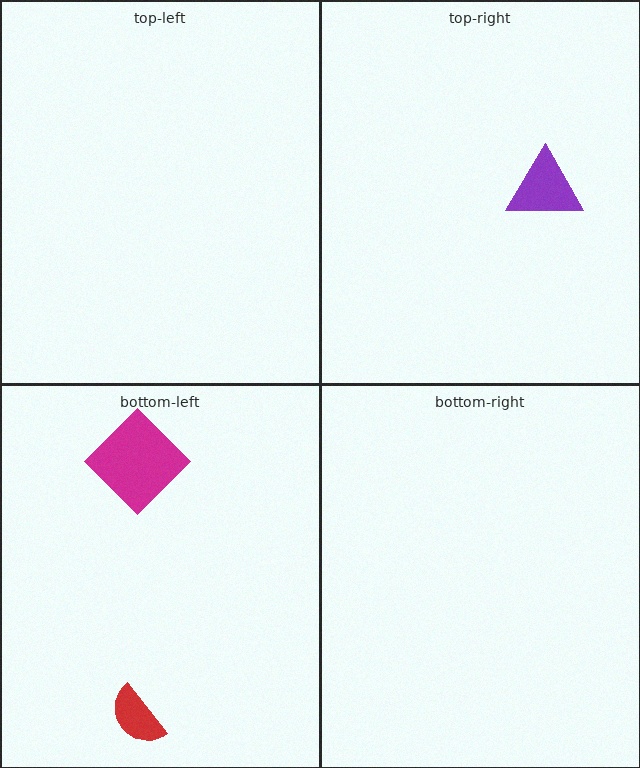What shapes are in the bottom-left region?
The red semicircle, the magenta diamond.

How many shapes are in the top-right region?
1.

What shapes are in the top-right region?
The purple triangle.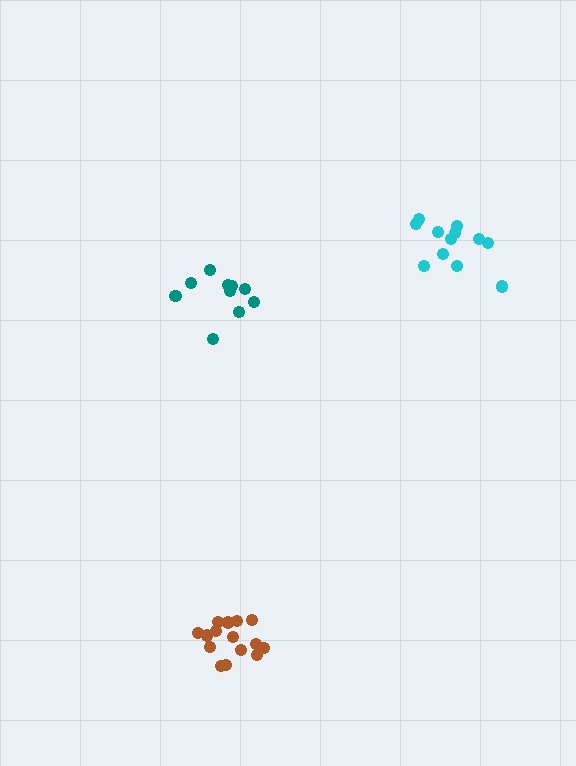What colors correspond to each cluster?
The clusters are colored: brown, cyan, teal.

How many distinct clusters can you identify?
There are 3 distinct clusters.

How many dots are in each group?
Group 1: 15 dots, Group 2: 12 dots, Group 3: 10 dots (37 total).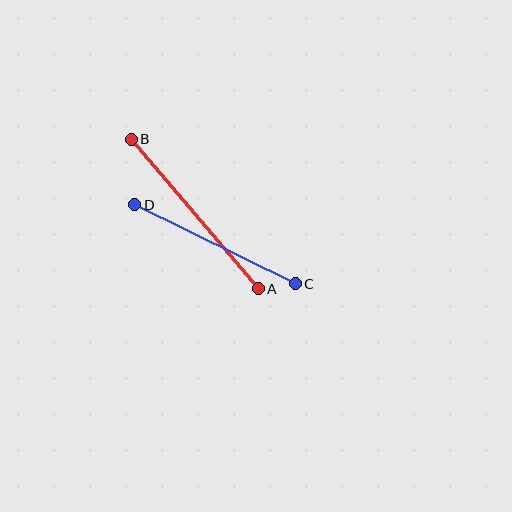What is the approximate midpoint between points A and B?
The midpoint is at approximately (195, 214) pixels.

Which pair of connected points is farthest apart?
Points A and B are farthest apart.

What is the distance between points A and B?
The distance is approximately 196 pixels.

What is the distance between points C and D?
The distance is approximately 179 pixels.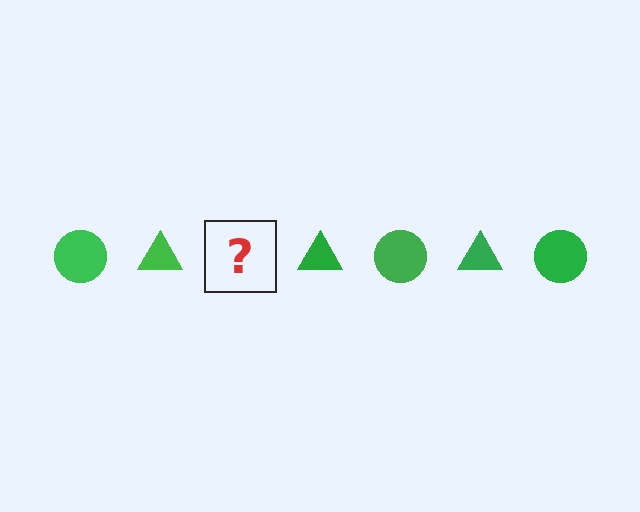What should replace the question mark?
The question mark should be replaced with a green circle.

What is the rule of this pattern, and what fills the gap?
The rule is that the pattern cycles through circle, triangle shapes in green. The gap should be filled with a green circle.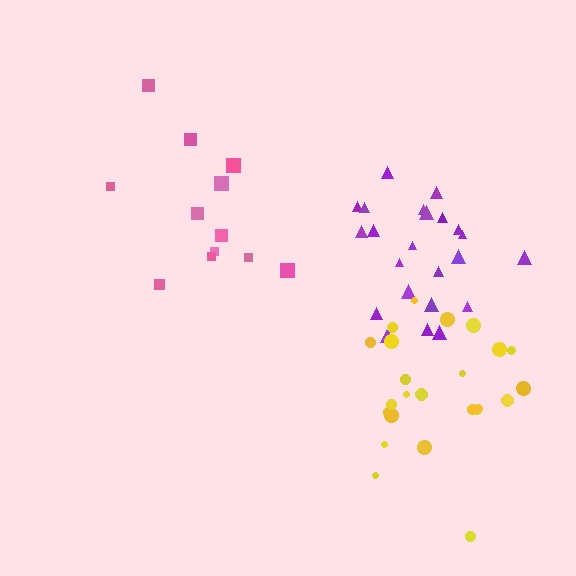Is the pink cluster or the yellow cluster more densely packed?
Yellow.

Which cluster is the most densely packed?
Purple.